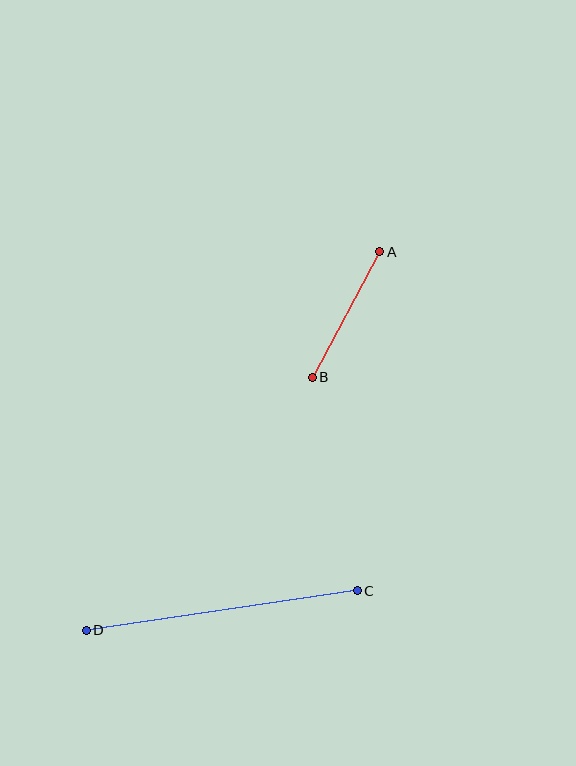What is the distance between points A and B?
The distance is approximately 142 pixels.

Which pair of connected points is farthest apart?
Points C and D are farthest apart.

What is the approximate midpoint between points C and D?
The midpoint is at approximately (222, 610) pixels.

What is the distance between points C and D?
The distance is approximately 274 pixels.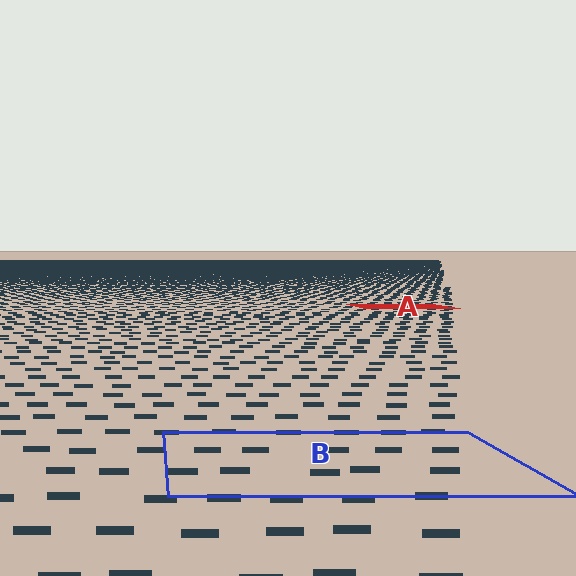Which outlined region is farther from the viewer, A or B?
Region A is farther from the viewer — the texture elements inside it appear smaller and more densely packed.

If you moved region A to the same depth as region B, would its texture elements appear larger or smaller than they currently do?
They would appear larger. At a closer depth, the same texture elements are projected at a bigger on-screen size.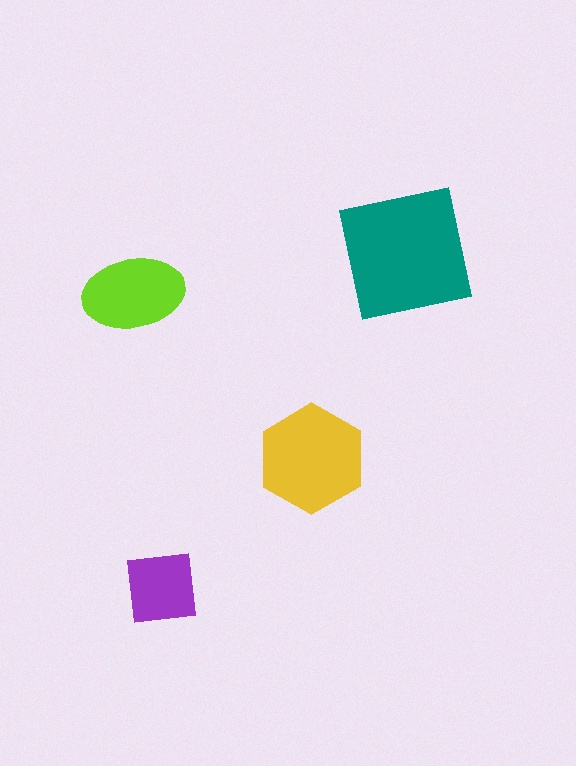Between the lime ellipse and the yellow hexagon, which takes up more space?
The yellow hexagon.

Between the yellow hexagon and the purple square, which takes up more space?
The yellow hexagon.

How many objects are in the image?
There are 4 objects in the image.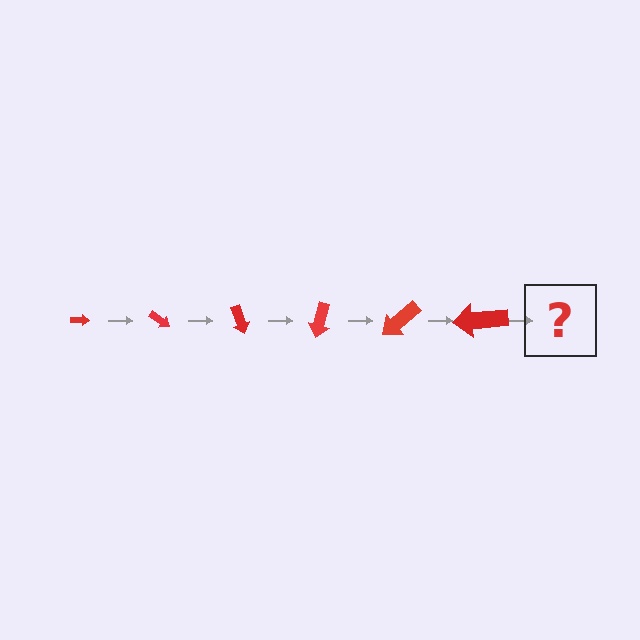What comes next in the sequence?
The next element should be an arrow, larger than the previous one and rotated 210 degrees from the start.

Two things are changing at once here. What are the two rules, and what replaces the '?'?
The two rules are that the arrow grows larger each step and it rotates 35 degrees each step. The '?' should be an arrow, larger than the previous one and rotated 210 degrees from the start.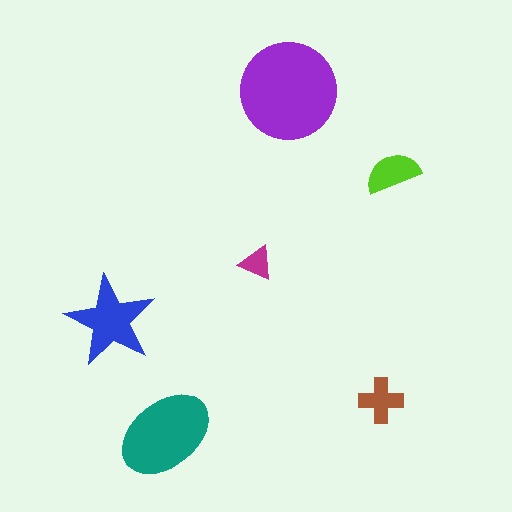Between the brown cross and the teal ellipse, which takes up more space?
The teal ellipse.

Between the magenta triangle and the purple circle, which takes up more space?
The purple circle.